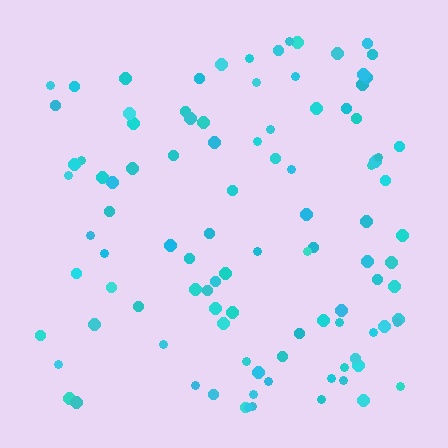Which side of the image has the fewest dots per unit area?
The left.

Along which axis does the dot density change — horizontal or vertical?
Horizontal.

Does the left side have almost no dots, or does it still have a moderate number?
Still a moderate number, just noticeably fewer than the right.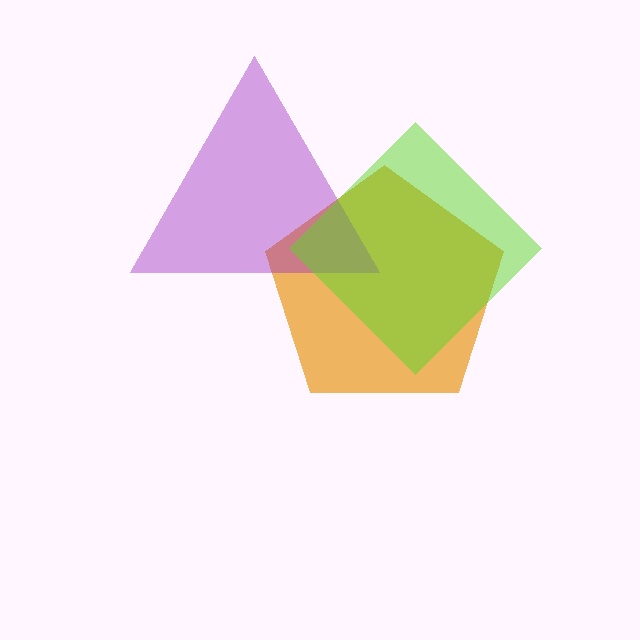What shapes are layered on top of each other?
The layered shapes are: an orange pentagon, a purple triangle, a lime diamond.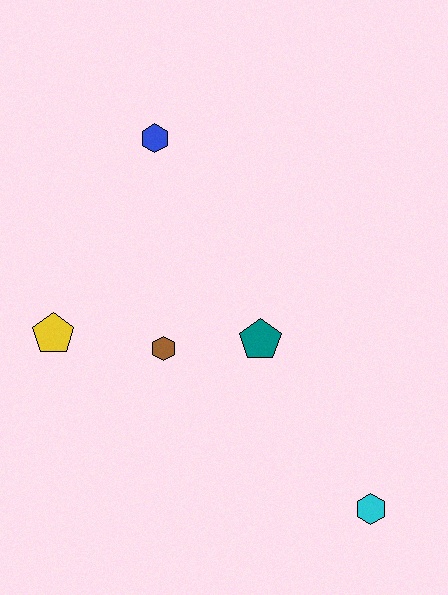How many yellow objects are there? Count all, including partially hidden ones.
There is 1 yellow object.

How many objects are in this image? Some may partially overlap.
There are 5 objects.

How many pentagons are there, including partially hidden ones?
There are 2 pentagons.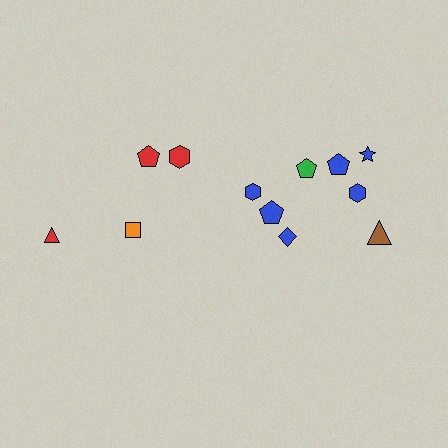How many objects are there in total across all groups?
There are 12 objects.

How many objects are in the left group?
There are 4 objects.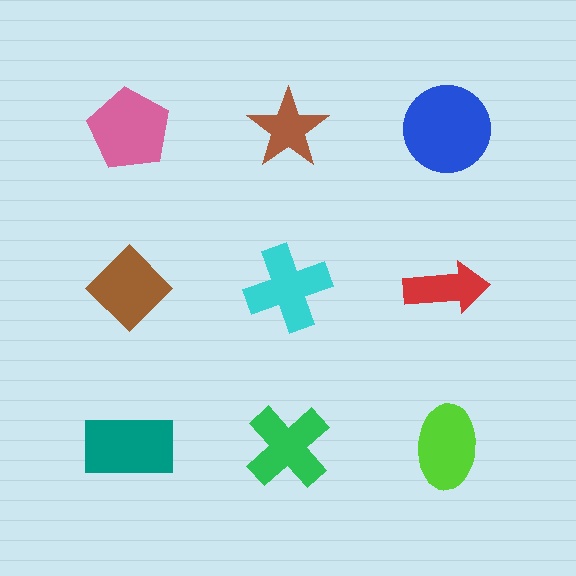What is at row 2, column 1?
A brown diamond.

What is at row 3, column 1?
A teal rectangle.